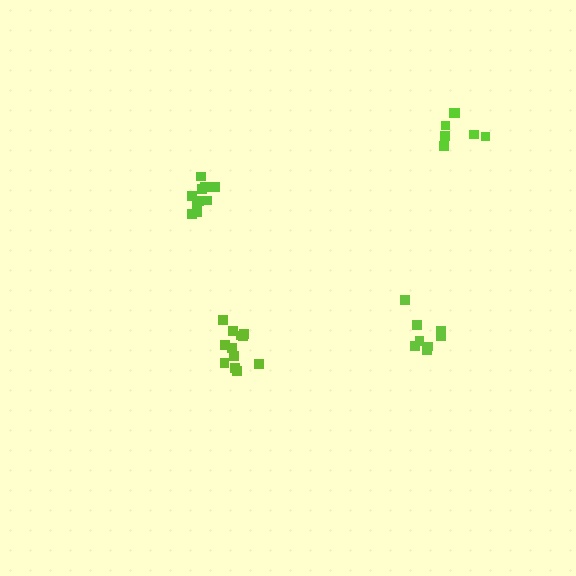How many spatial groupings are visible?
There are 4 spatial groupings.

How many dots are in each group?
Group 1: 8 dots, Group 2: 12 dots, Group 3: 12 dots, Group 4: 7 dots (39 total).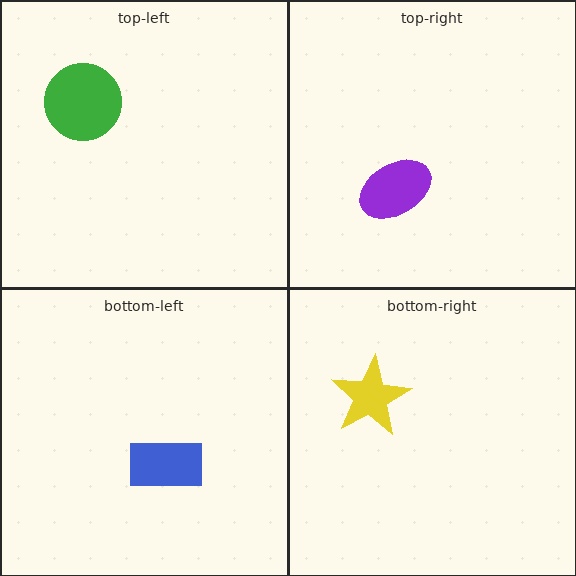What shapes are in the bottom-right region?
The yellow star.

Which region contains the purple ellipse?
The top-right region.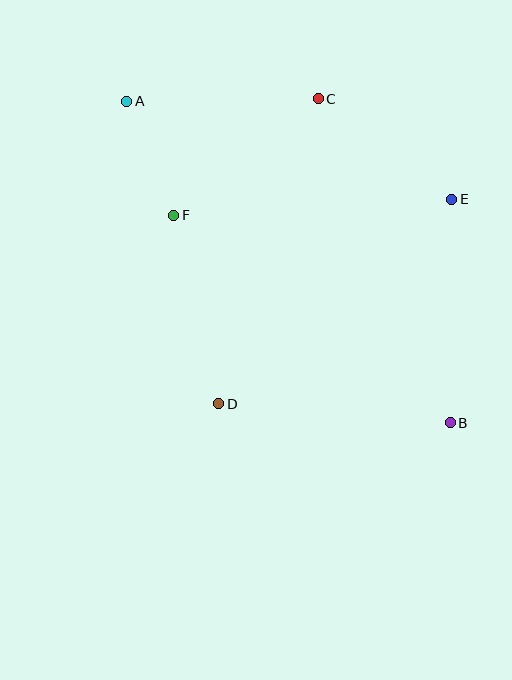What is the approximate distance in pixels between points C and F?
The distance between C and F is approximately 185 pixels.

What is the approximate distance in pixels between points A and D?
The distance between A and D is approximately 316 pixels.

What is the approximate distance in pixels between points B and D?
The distance between B and D is approximately 232 pixels.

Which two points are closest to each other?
Points A and F are closest to each other.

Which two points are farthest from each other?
Points A and B are farthest from each other.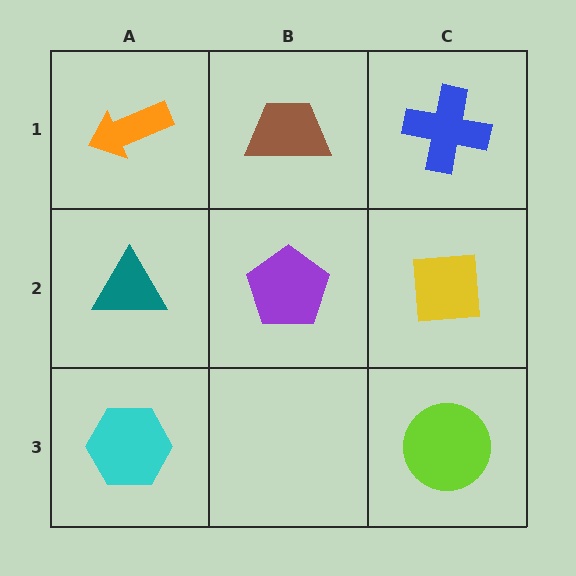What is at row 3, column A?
A cyan hexagon.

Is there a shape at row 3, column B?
No, that cell is empty.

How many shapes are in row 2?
3 shapes.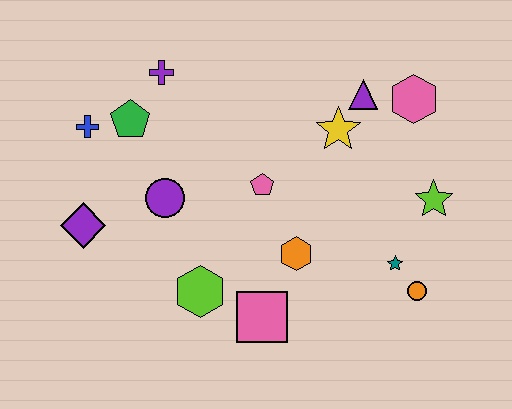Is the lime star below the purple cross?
Yes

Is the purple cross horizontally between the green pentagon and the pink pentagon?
Yes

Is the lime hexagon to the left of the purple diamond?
No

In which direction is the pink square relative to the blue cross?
The pink square is below the blue cross.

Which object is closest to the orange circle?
The teal star is closest to the orange circle.